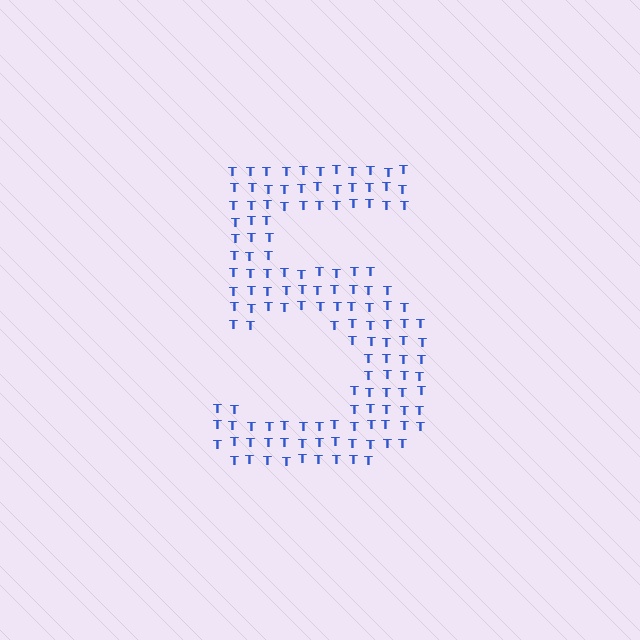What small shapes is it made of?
It is made of small letter T's.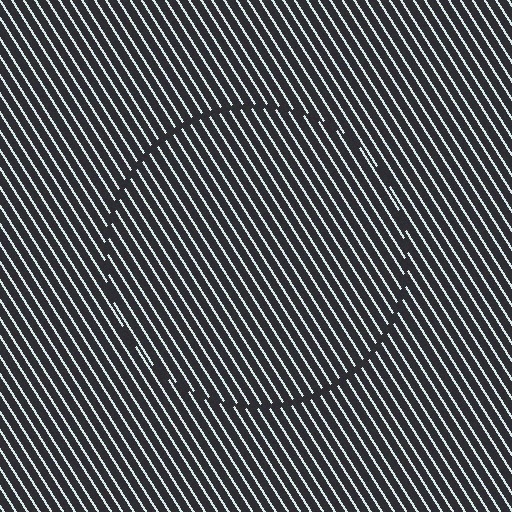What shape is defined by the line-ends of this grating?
An illusory circle. The interior of the shape contains the same grating, shifted by half a period — the contour is defined by the phase discontinuity where line-ends from the inner and outer gratings abut.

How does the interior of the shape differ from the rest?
The interior of the shape contains the same grating, shifted by half a period — the contour is defined by the phase discontinuity where line-ends from the inner and outer gratings abut.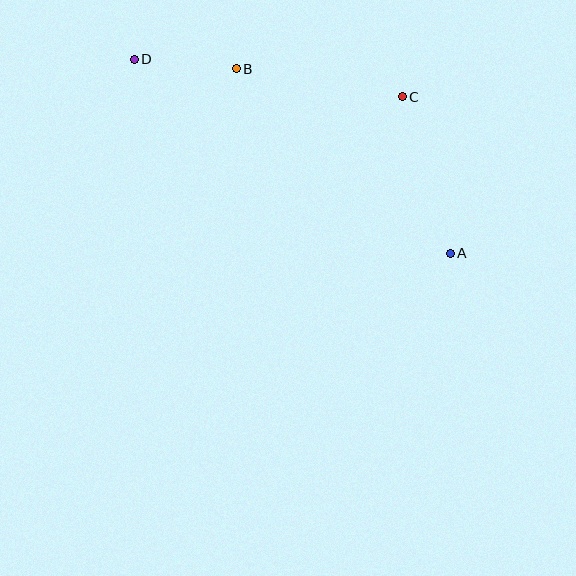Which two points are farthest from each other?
Points A and D are farthest from each other.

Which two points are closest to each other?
Points B and D are closest to each other.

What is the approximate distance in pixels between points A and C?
The distance between A and C is approximately 164 pixels.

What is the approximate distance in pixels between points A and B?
The distance between A and B is approximately 283 pixels.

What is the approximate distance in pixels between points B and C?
The distance between B and C is approximately 168 pixels.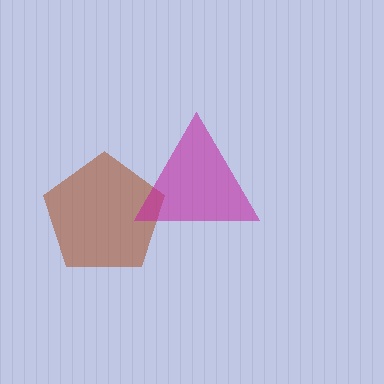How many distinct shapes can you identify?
There are 2 distinct shapes: a brown pentagon, a magenta triangle.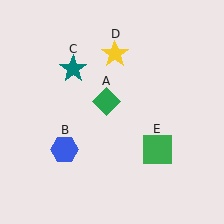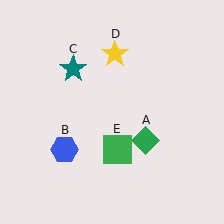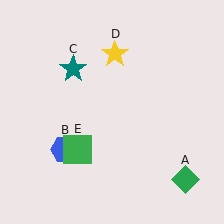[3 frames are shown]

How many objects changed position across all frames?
2 objects changed position: green diamond (object A), green square (object E).